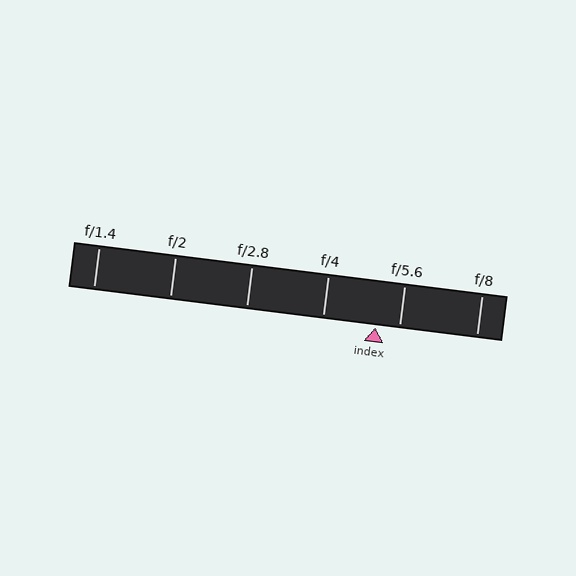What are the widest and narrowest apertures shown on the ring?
The widest aperture shown is f/1.4 and the narrowest is f/8.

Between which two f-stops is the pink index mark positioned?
The index mark is between f/4 and f/5.6.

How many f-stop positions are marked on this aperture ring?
There are 6 f-stop positions marked.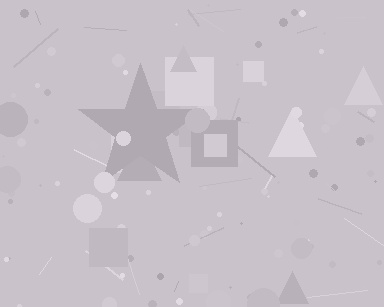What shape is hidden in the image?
A star is hidden in the image.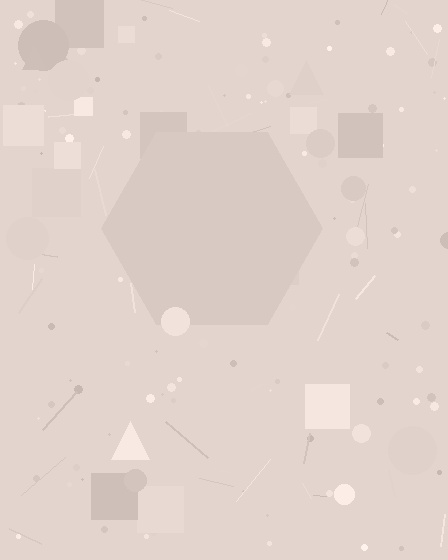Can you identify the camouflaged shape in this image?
The camouflaged shape is a hexagon.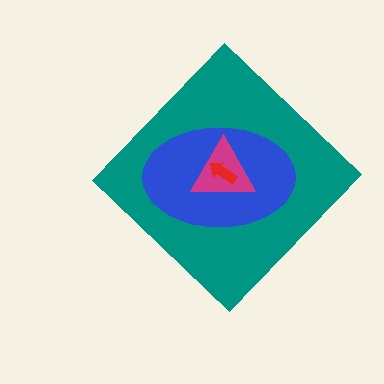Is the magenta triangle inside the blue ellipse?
Yes.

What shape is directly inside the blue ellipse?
The magenta triangle.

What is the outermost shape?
The teal diamond.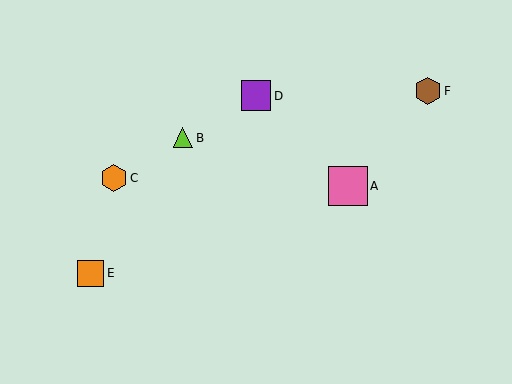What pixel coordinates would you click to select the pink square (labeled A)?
Click at (348, 186) to select the pink square A.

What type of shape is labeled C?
Shape C is an orange hexagon.